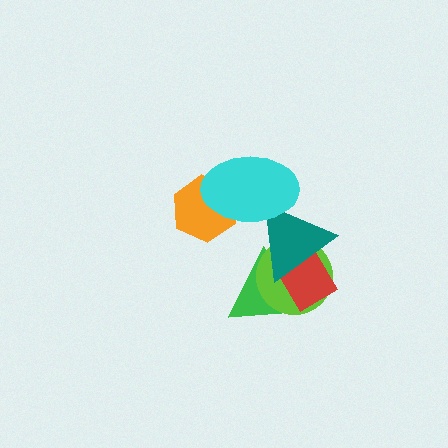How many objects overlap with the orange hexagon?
1 object overlaps with the orange hexagon.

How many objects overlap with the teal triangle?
4 objects overlap with the teal triangle.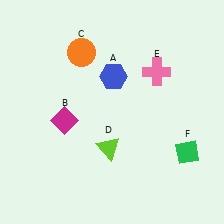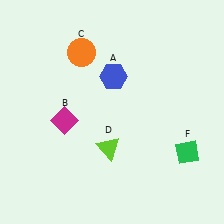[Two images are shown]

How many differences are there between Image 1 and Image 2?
There is 1 difference between the two images.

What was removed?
The pink cross (E) was removed in Image 2.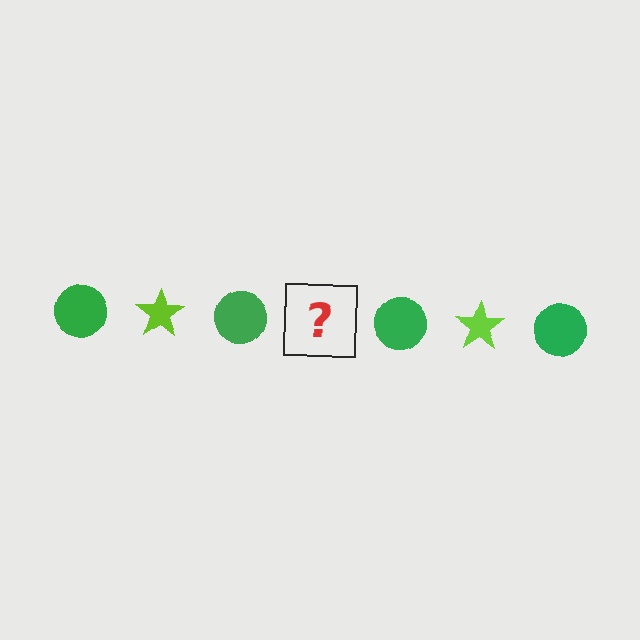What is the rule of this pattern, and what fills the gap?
The rule is that the pattern alternates between green circle and lime star. The gap should be filled with a lime star.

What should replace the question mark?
The question mark should be replaced with a lime star.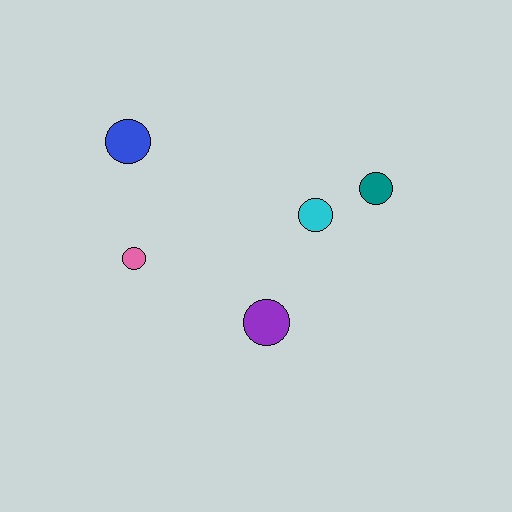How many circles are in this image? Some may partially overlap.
There are 5 circles.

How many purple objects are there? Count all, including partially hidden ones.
There is 1 purple object.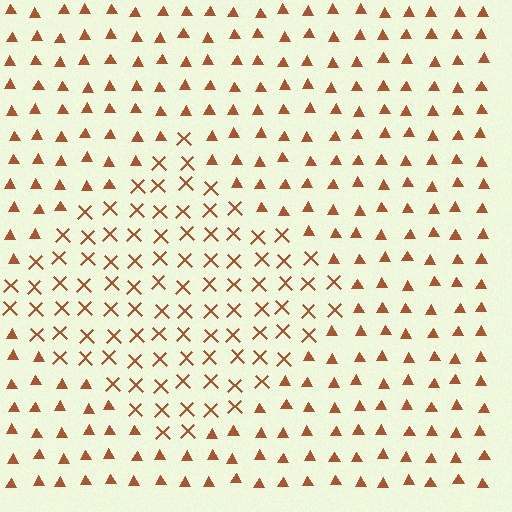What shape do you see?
I see a diamond.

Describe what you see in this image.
The image is filled with small brown elements arranged in a uniform grid. A diamond-shaped region contains X marks, while the surrounding area contains triangles. The boundary is defined purely by the change in element shape.